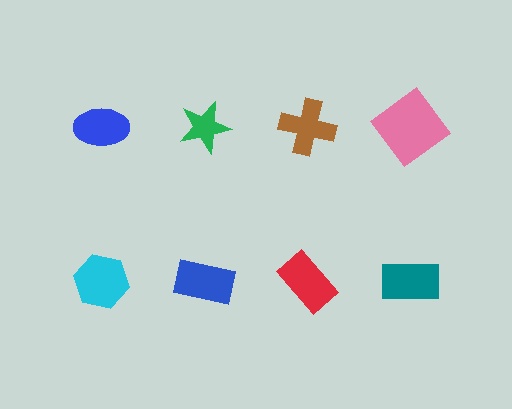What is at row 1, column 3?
A brown cross.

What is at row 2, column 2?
A blue rectangle.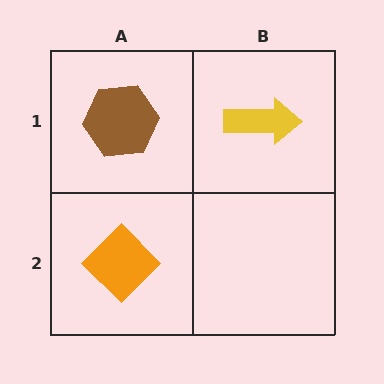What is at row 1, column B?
A yellow arrow.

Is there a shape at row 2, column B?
No, that cell is empty.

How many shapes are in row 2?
1 shape.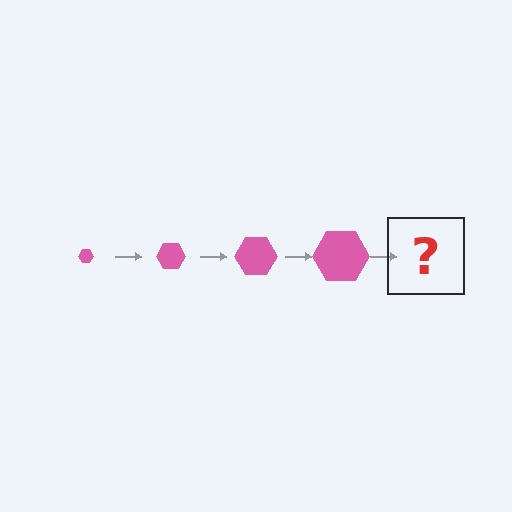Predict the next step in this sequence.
The next step is a pink hexagon, larger than the previous one.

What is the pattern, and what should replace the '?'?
The pattern is that the hexagon gets progressively larger each step. The '?' should be a pink hexagon, larger than the previous one.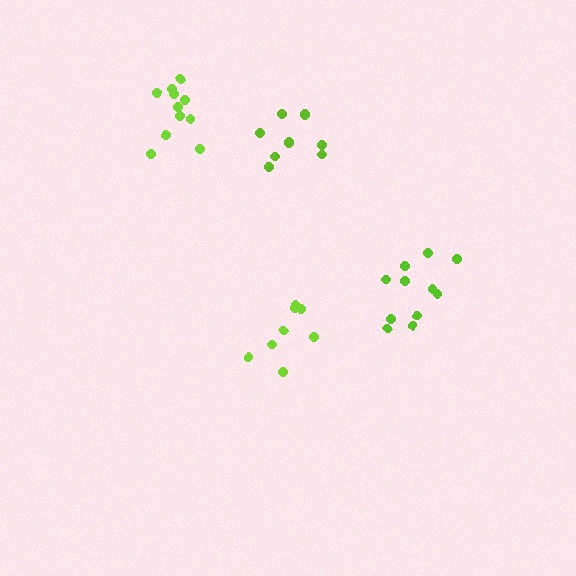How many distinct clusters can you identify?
There are 4 distinct clusters.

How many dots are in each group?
Group 1: 11 dots, Group 2: 8 dots, Group 3: 10 dots, Group 4: 11 dots (40 total).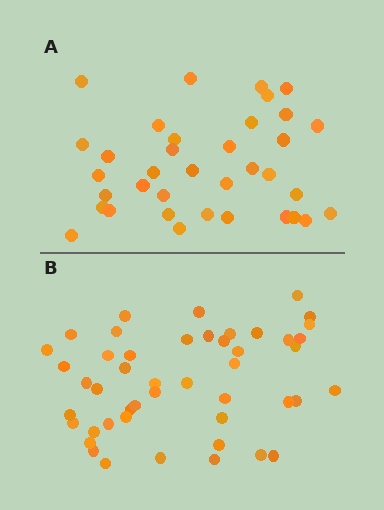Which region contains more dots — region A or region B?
Region B (the bottom region) has more dots.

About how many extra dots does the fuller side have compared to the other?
Region B has roughly 12 or so more dots than region A.